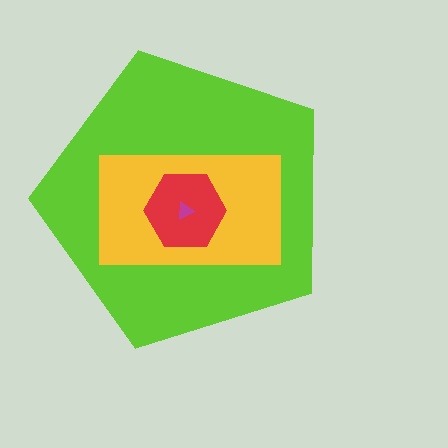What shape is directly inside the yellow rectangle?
The red hexagon.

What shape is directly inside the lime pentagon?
The yellow rectangle.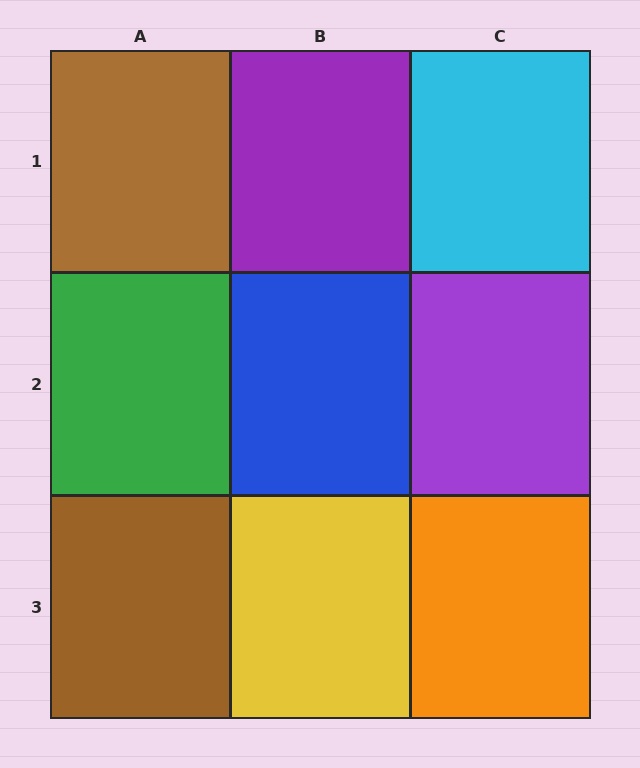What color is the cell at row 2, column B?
Blue.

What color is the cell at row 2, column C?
Purple.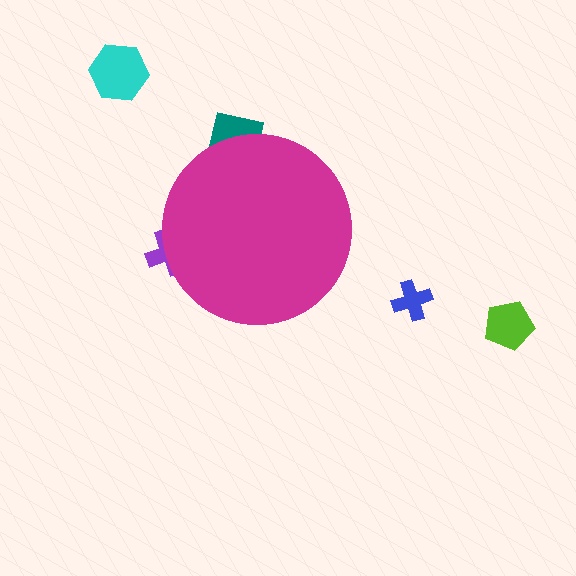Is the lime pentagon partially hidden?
No, the lime pentagon is fully visible.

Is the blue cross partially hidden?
No, the blue cross is fully visible.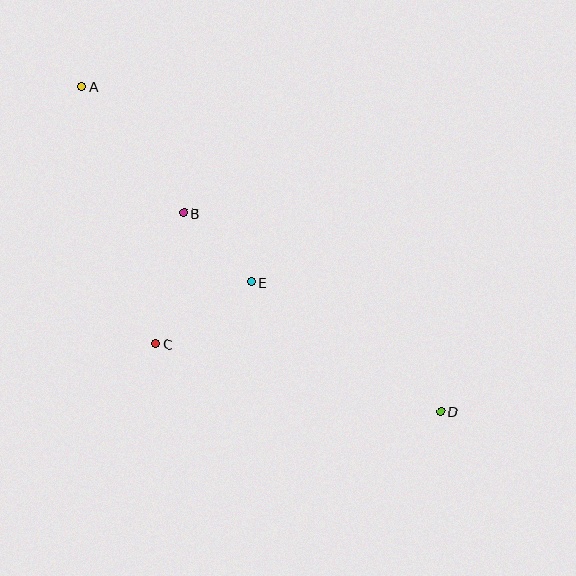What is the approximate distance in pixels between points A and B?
The distance between A and B is approximately 162 pixels.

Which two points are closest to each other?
Points B and E are closest to each other.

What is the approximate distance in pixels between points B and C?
The distance between B and C is approximately 134 pixels.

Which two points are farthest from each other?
Points A and D are farthest from each other.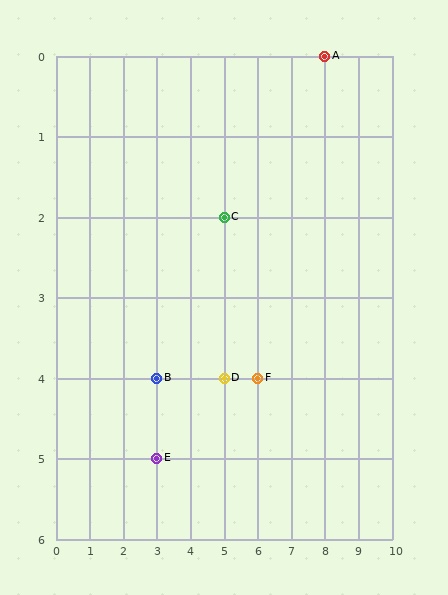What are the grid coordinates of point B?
Point B is at grid coordinates (3, 4).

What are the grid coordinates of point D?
Point D is at grid coordinates (5, 4).